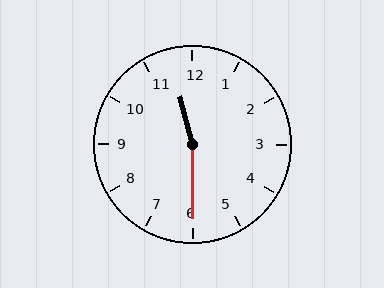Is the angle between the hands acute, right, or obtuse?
It is obtuse.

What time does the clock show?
11:30.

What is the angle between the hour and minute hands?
Approximately 165 degrees.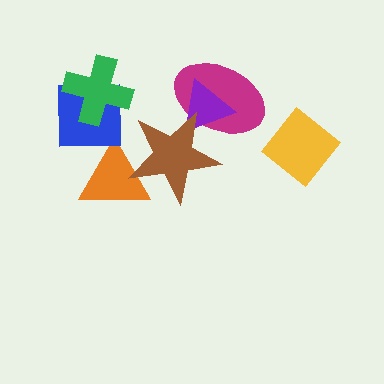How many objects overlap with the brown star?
3 objects overlap with the brown star.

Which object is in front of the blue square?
The green cross is in front of the blue square.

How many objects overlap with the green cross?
1 object overlaps with the green cross.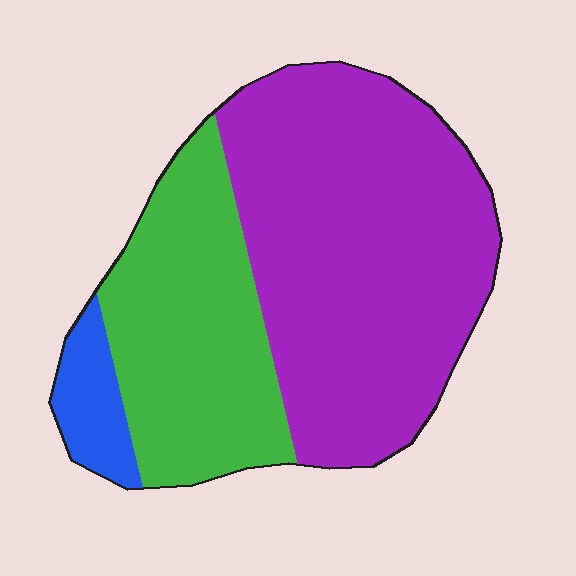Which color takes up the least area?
Blue, at roughly 5%.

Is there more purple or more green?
Purple.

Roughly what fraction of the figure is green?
Green covers about 35% of the figure.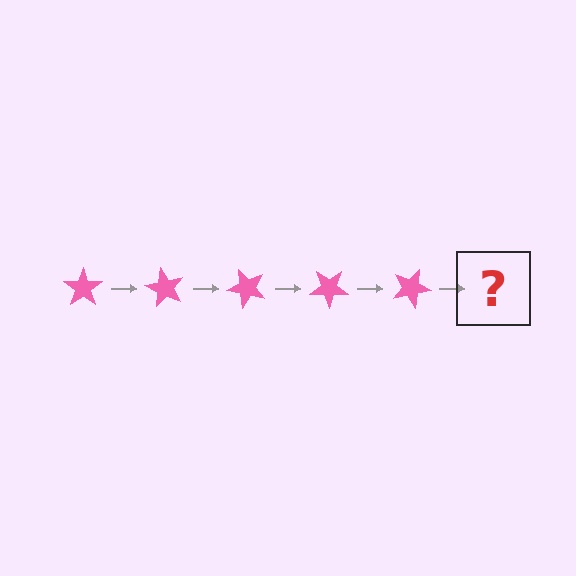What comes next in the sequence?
The next element should be a pink star rotated 300 degrees.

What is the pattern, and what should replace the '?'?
The pattern is that the star rotates 60 degrees each step. The '?' should be a pink star rotated 300 degrees.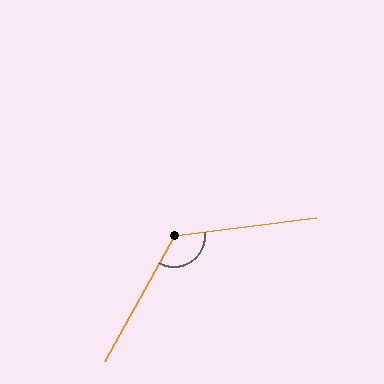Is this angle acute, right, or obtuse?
It is obtuse.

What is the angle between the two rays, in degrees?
Approximately 126 degrees.